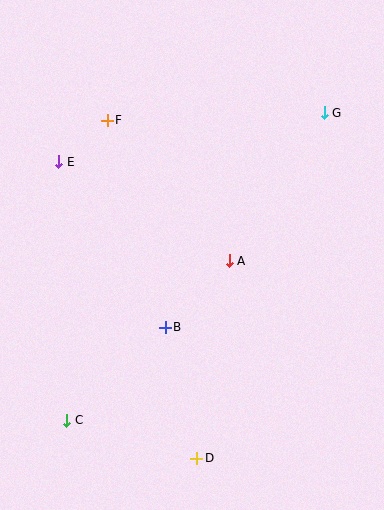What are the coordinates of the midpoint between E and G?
The midpoint between E and G is at (191, 137).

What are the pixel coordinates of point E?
Point E is at (59, 162).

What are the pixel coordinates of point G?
Point G is at (324, 113).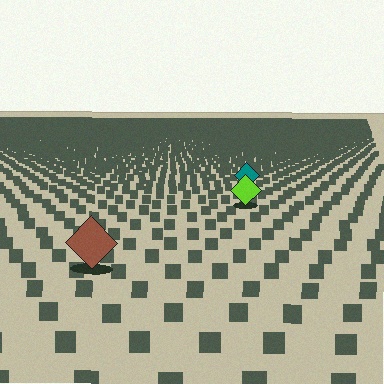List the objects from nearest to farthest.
From nearest to farthest: the brown diamond, the lime diamond, the teal diamond.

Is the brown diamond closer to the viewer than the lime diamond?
Yes. The brown diamond is closer — you can tell from the texture gradient: the ground texture is coarser near it.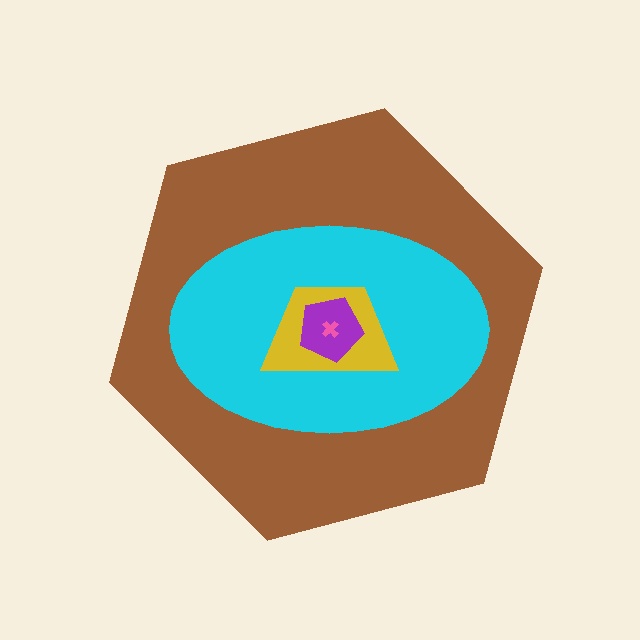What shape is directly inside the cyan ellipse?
The yellow trapezoid.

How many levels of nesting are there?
5.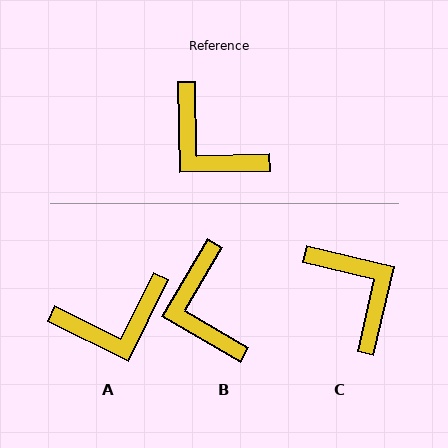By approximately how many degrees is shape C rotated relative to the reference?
Approximately 166 degrees counter-clockwise.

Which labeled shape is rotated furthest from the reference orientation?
C, about 166 degrees away.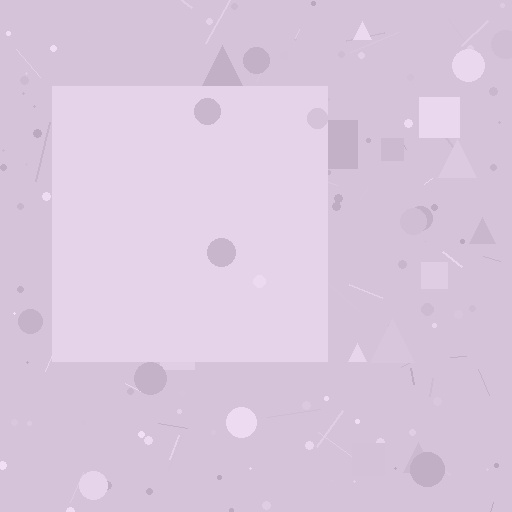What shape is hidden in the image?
A square is hidden in the image.